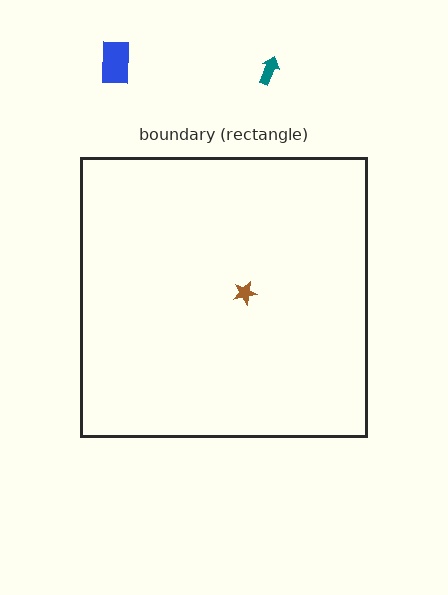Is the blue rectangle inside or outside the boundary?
Outside.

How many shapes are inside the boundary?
1 inside, 2 outside.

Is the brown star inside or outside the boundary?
Inside.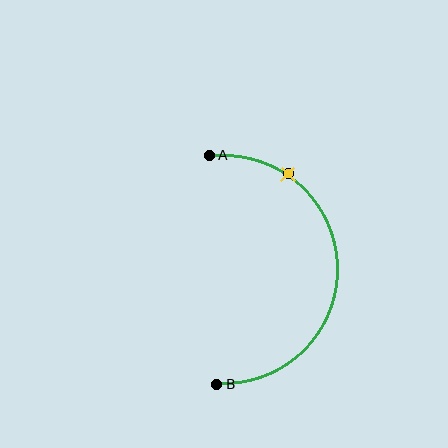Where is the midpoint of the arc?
The arc midpoint is the point on the curve farthest from the straight line joining A and B. It sits to the right of that line.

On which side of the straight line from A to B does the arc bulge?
The arc bulges to the right of the straight line connecting A and B.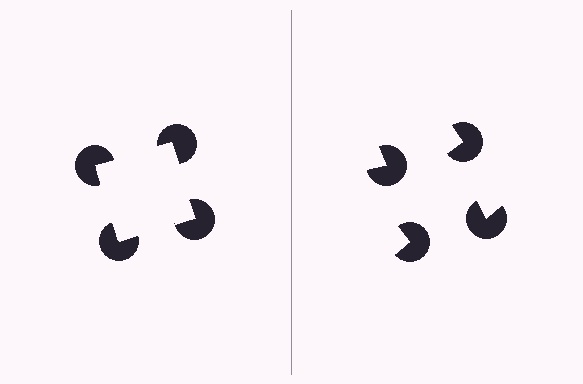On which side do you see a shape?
An illusory square appears on the left side. On the right side the wedge cuts are rotated, so no coherent shape forms.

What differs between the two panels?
The pac-man discs are positioned identically on both sides; only the wedge orientations differ. On the left they align to a square; on the right they are misaligned.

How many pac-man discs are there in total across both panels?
8 — 4 on each side.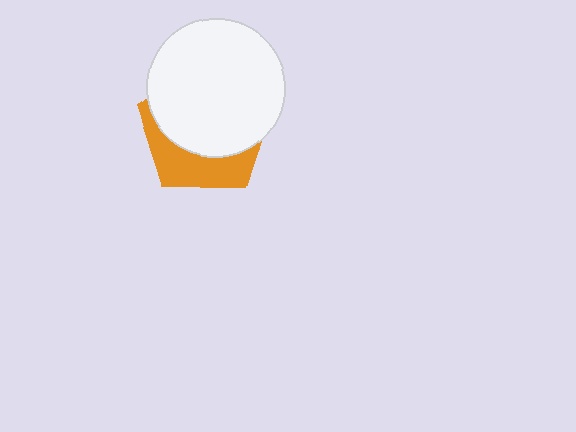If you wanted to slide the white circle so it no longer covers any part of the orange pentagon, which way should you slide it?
Slide it up — that is the most direct way to separate the two shapes.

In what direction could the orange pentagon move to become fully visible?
The orange pentagon could move down. That would shift it out from behind the white circle entirely.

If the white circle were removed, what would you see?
You would see the complete orange pentagon.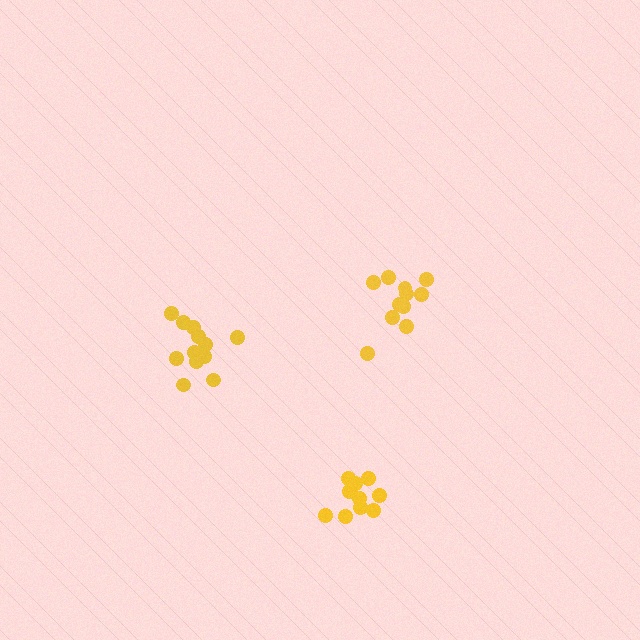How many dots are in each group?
Group 1: 12 dots, Group 2: 11 dots, Group 3: 10 dots (33 total).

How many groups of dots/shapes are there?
There are 3 groups.